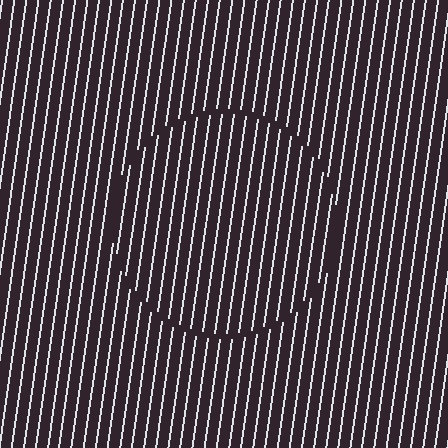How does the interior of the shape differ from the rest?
The interior of the shape contains the same grating, shifted by half a period — the contour is defined by the phase discontinuity where line-ends from the inner and outer gratings abut.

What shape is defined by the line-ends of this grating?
An illusory circle. The interior of the shape contains the same grating, shifted by half a period — the contour is defined by the phase discontinuity where line-ends from the inner and outer gratings abut.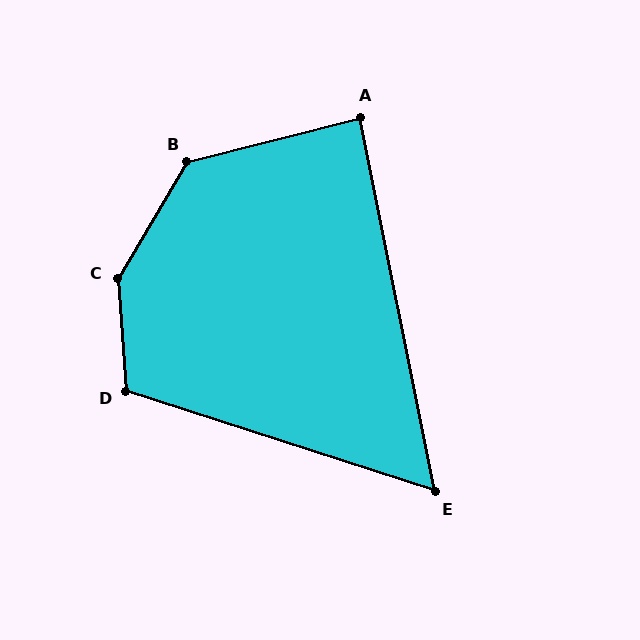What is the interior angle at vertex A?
Approximately 87 degrees (approximately right).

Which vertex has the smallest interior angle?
E, at approximately 61 degrees.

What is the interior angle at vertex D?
Approximately 112 degrees (obtuse).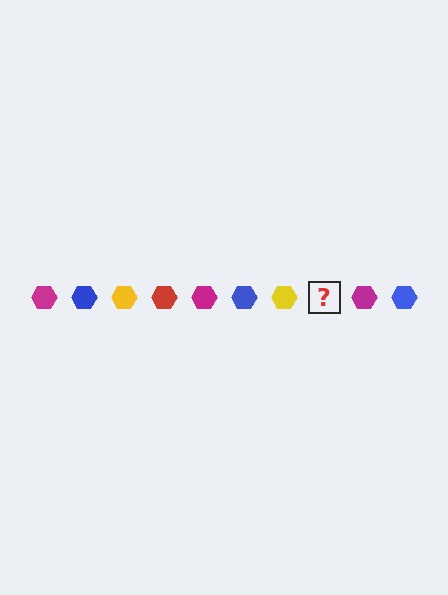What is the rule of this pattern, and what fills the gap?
The rule is that the pattern cycles through magenta, blue, yellow, red hexagons. The gap should be filled with a red hexagon.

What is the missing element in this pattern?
The missing element is a red hexagon.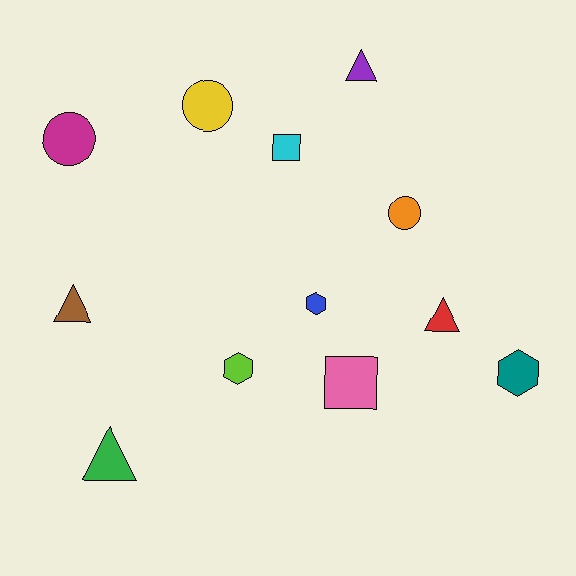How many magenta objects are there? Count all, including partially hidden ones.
There is 1 magenta object.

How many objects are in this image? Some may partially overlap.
There are 12 objects.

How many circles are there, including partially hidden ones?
There are 3 circles.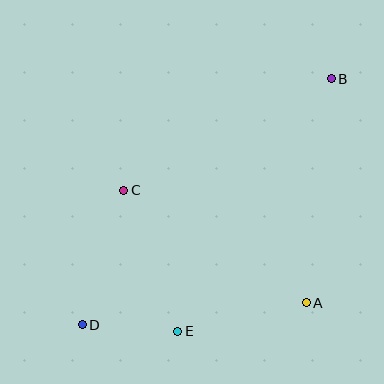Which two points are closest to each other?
Points D and E are closest to each other.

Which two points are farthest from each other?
Points B and D are farthest from each other.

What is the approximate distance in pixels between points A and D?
The distance between A and D is approximately 225 pixels.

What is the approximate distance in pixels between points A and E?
The distance between A and E is approximately 132 pixels.